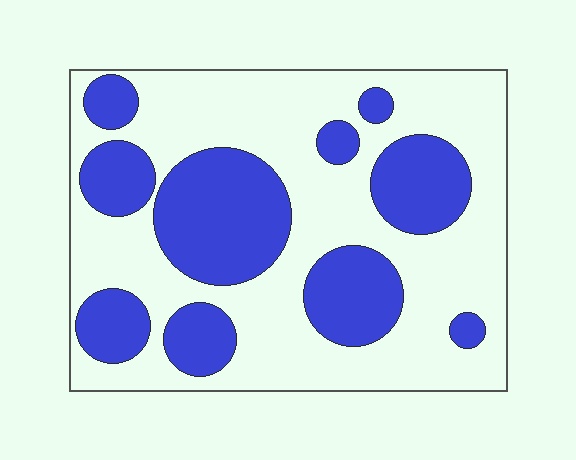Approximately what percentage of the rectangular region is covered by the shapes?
Approximately 35%.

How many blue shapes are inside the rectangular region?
10.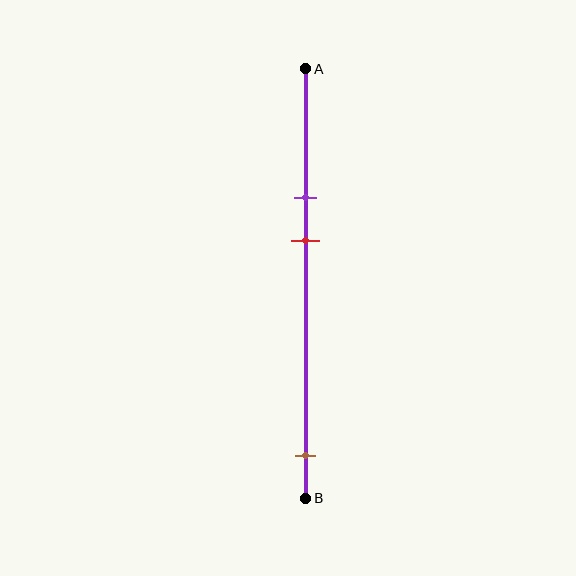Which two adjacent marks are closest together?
The purple and red marks are the closest adjacent pair.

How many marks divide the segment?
There are 3 marks dividing the segment.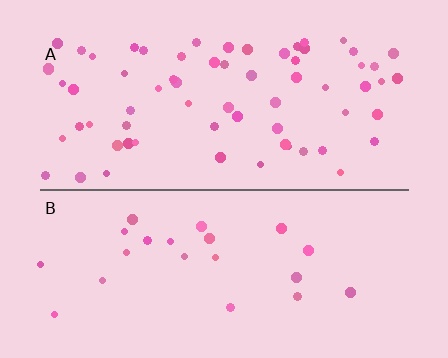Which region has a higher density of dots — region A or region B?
A (the top).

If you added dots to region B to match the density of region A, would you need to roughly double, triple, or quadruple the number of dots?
Approximately triple.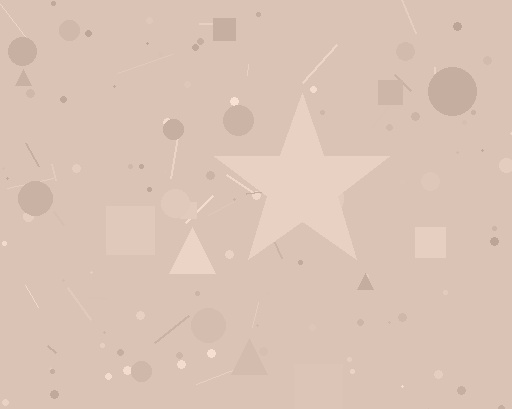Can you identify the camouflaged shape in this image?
The camouflaged shape is a star.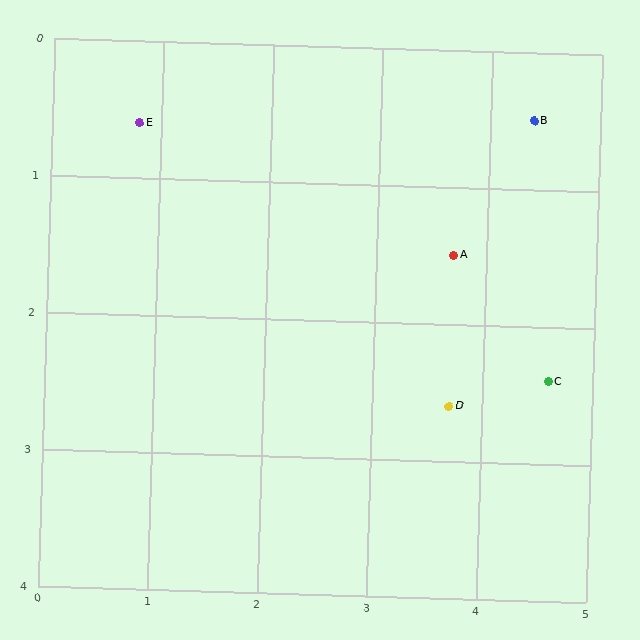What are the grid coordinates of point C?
Point C is at approximately (4.6, 2.4).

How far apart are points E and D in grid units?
Points E and D are about 3.5 grid units apart.